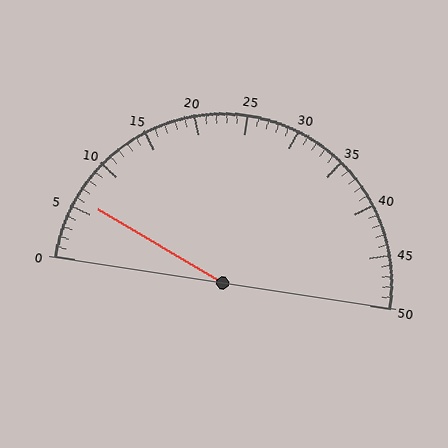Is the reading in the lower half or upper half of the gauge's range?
The reading is in the lower half of the range (0 to 50).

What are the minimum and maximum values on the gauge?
The gauge ranges from 0 to 50.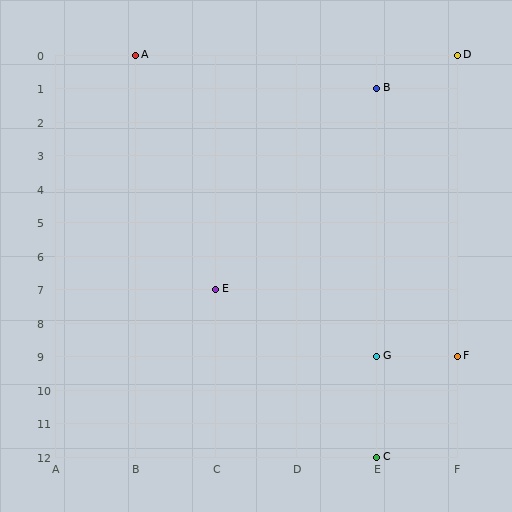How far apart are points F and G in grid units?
Points F and G are 1 column apart.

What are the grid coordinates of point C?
Point C is at grid coordinates (E, 12).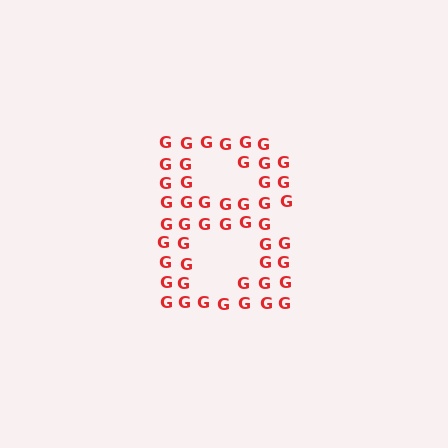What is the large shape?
The large shape is the letter B.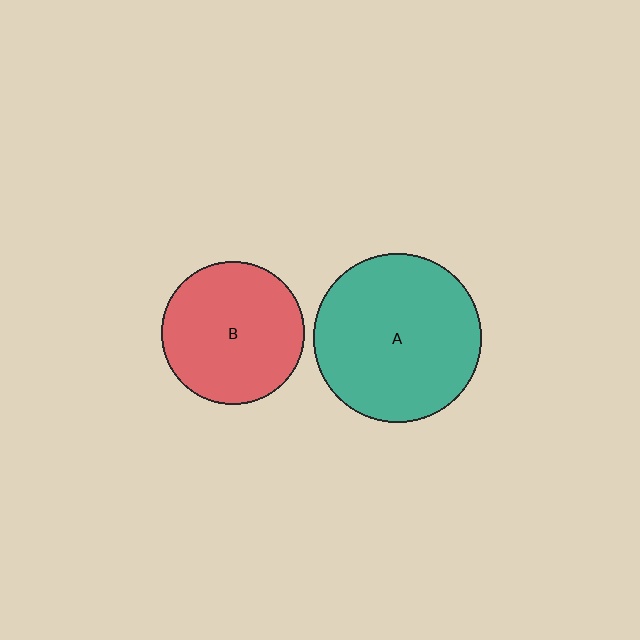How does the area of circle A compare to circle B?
Approximately 1.4 times.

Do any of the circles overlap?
No, none of the circles overlap.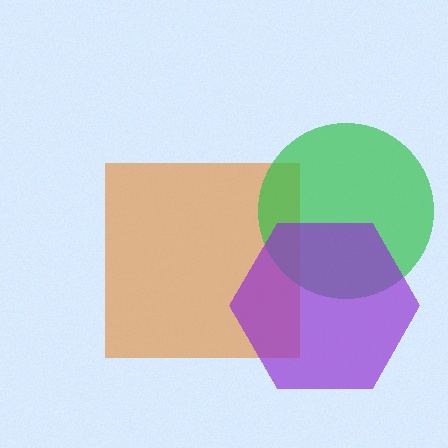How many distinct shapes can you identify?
There are 3 distinct shapes: an orange square, a green circle, a purple hexagon.